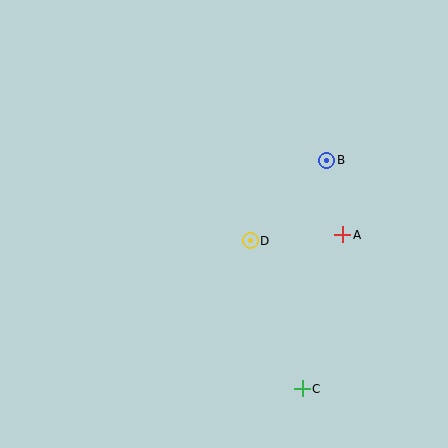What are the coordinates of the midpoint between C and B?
The midpoint between C and B is at (314, 275).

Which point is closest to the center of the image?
Point D at (250, 241) is closest to the center.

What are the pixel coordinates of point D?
Point D is at (250, 241).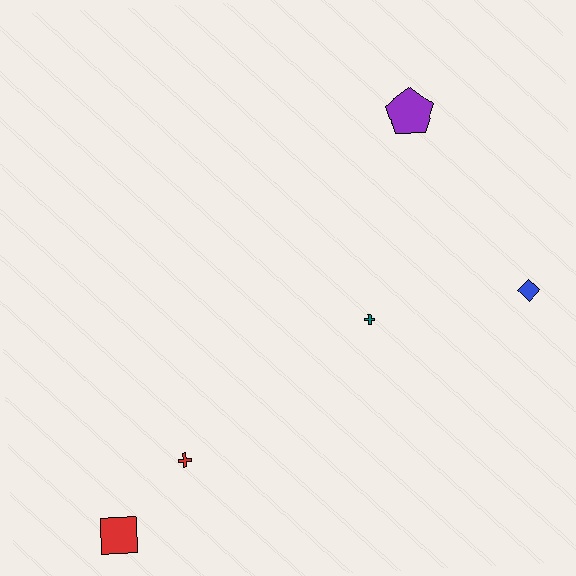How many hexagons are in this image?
There are no hexagons.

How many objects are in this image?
There are 5 objects.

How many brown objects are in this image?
There are no brown objects.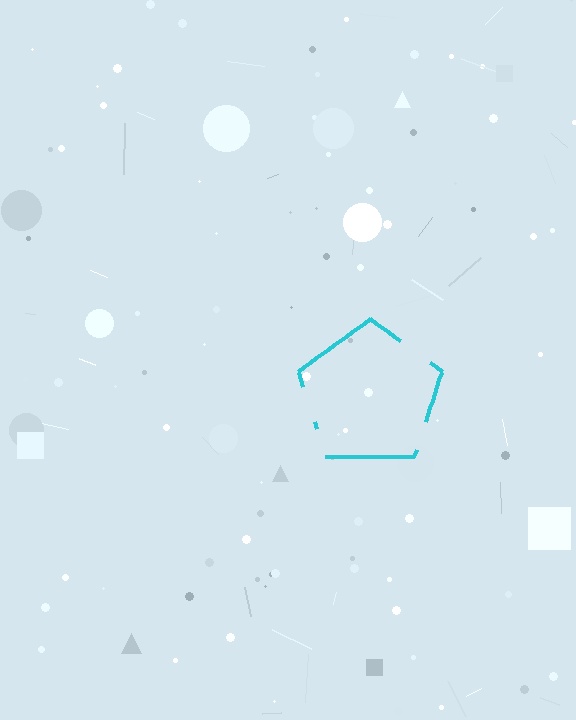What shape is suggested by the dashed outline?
The dashed outline suggests a pentagon.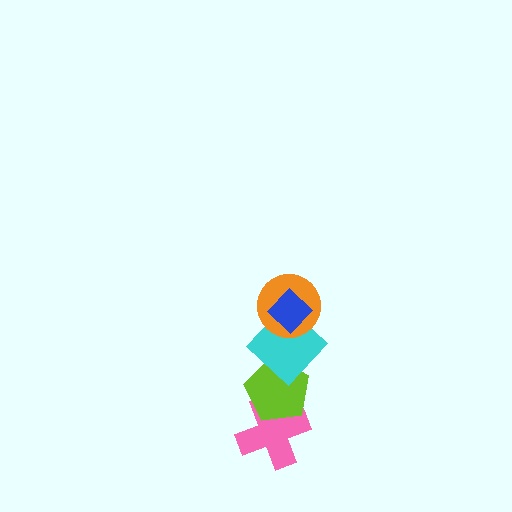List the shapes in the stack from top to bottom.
From top to bottom: the blue diamond, the orange circle, the cyan diamond, the lime pentagon, the pink cross.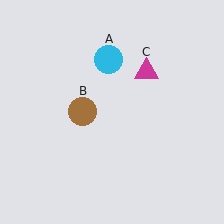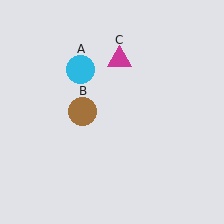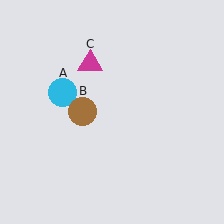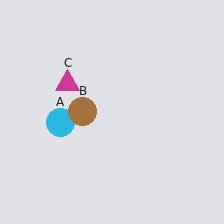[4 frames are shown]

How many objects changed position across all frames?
2 objects changed position: cyan circle (object A), magenta triangle (object C).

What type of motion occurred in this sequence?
The cyan circle (object A), magenta triangle (object C) rotated counterclockwise around the center of the scene.